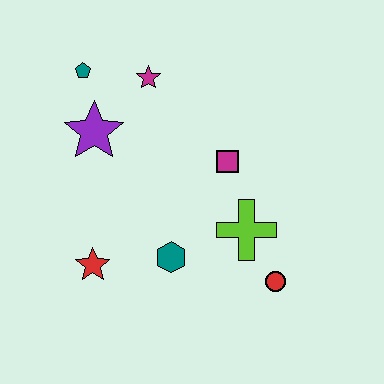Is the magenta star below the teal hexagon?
No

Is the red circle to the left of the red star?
No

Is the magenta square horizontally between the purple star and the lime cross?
Yes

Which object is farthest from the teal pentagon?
The red circle is farthest from the teal pentagon.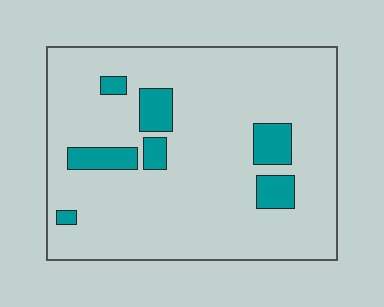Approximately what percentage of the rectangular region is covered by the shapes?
Approximately 10%.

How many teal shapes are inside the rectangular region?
7.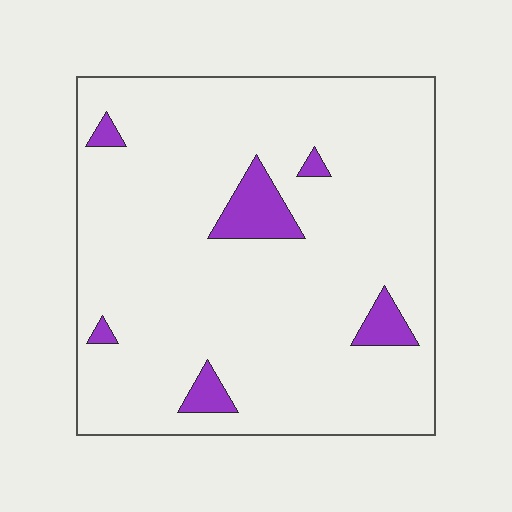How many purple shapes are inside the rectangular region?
6.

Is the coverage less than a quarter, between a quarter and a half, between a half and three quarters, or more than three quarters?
Less than a quarter.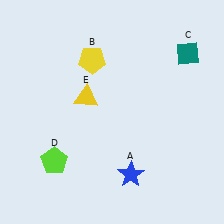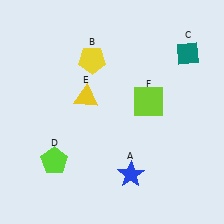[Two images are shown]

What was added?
A lime square (F) was added in Image 2.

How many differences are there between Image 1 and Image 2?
There is 1 difference between the two images.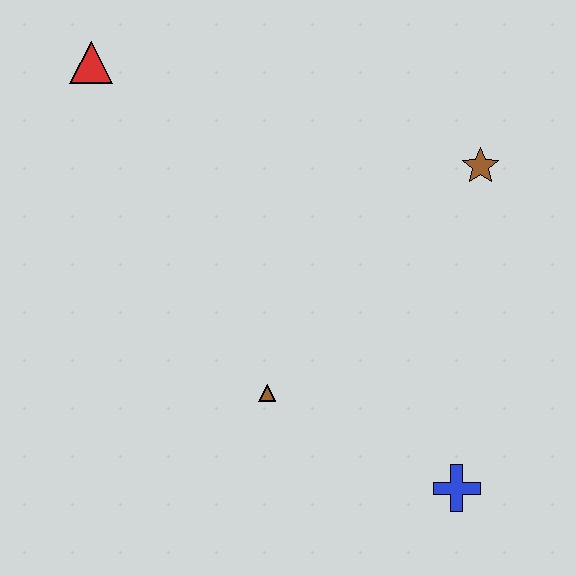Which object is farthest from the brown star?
The red triangle is farthest from the brown star.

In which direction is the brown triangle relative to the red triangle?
The brown triangle is below the red triangle.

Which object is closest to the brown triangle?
The blue cross is closest to the brown triangle.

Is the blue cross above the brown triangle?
No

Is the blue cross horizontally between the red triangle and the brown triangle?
No